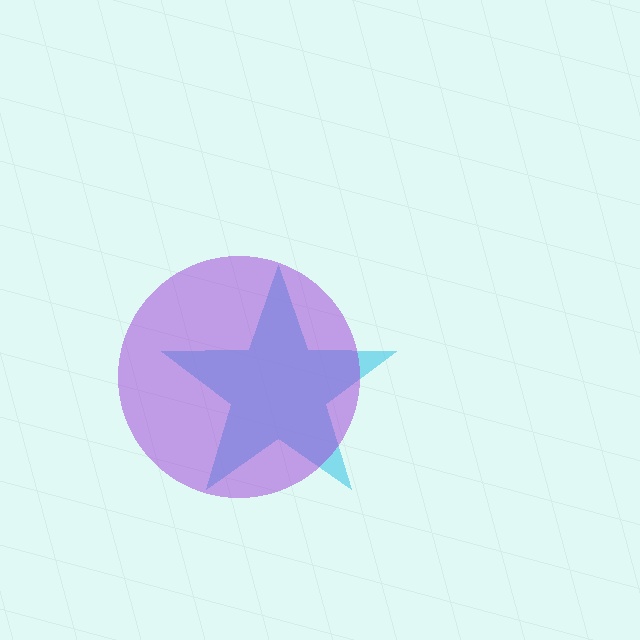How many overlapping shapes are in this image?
There are 2 overlapping shapes in the image.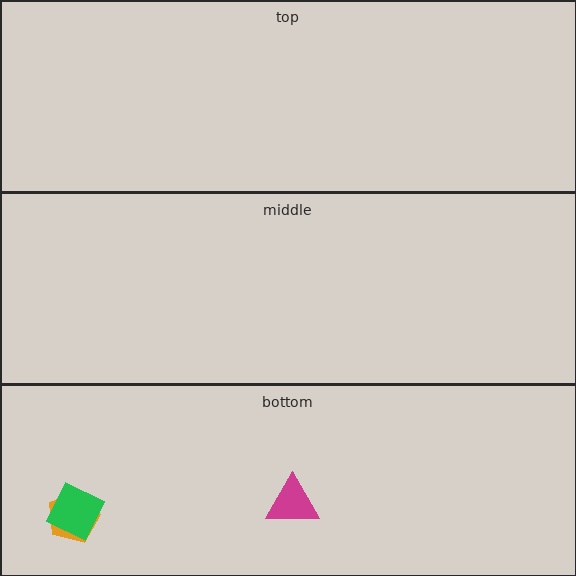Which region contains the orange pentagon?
The bottom region.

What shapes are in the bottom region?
The orange pentagon, the green diamond, the magenta triangle.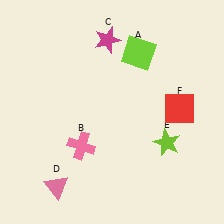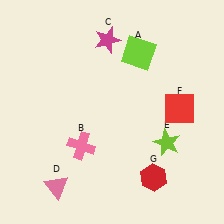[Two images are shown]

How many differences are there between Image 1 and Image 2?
There is 1 difference between the two images.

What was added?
A red hexagon (G) was added in Image 2.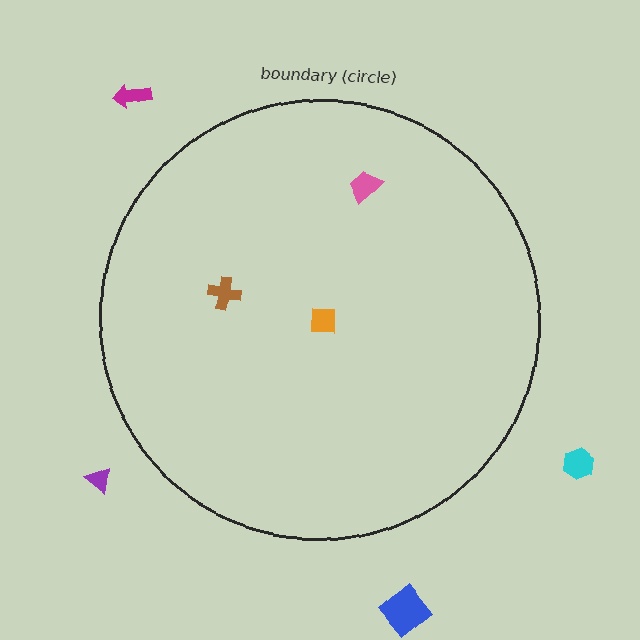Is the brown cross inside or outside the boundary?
Inside.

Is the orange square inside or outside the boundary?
Inside.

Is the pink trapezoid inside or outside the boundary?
Inside.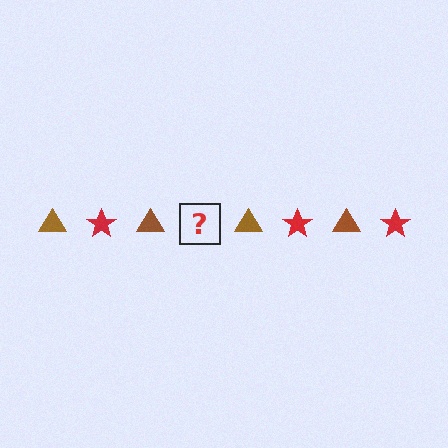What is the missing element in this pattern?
The missing element is a red star.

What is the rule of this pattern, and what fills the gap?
The rule is that the pattern alternates between brown triangle and red star. The gap should be filled with a red star.